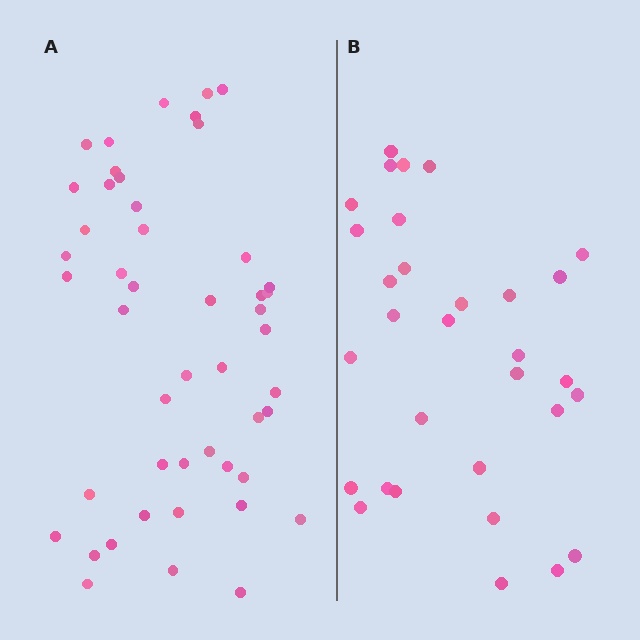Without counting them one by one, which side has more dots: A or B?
Region A (the left region) has more dots.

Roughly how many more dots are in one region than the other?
Region A has approximately 15 more dots than region B.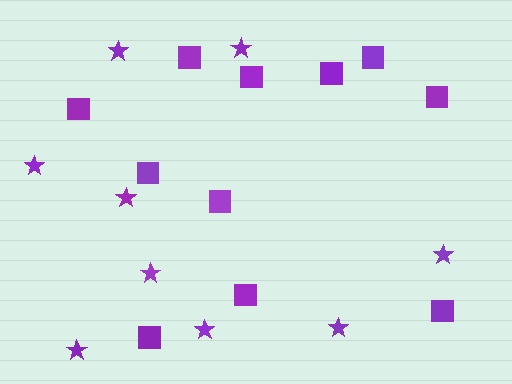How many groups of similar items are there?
There are 2 groups: one group of squares (11) and one group of stars (9).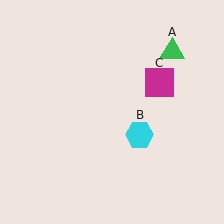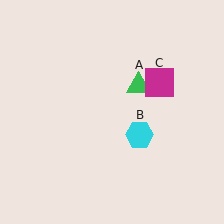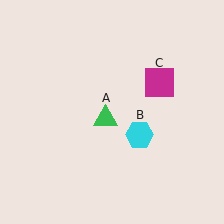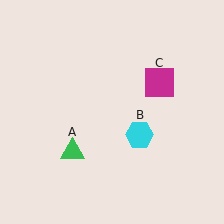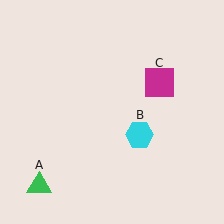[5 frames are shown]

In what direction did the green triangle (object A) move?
The green triangle (object A) moved down and to the left.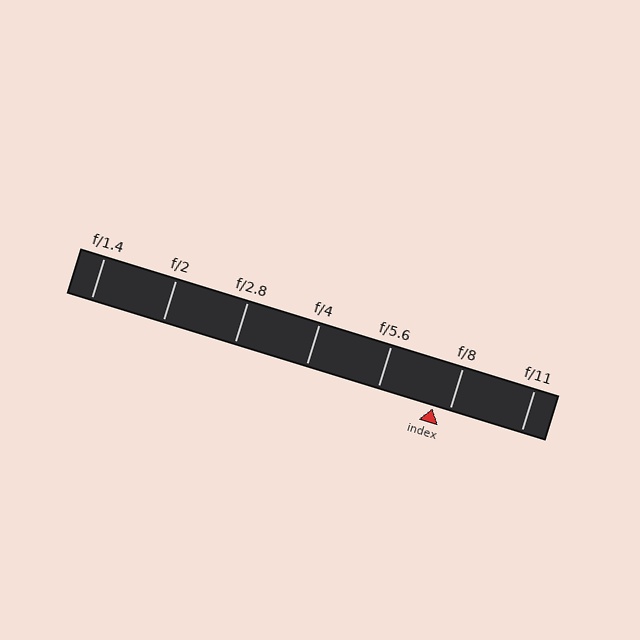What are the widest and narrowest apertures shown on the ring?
The widest aperture shown is f/1.4 and the narrowest is f/11.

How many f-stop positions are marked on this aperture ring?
There are 7 f-stop positions marked.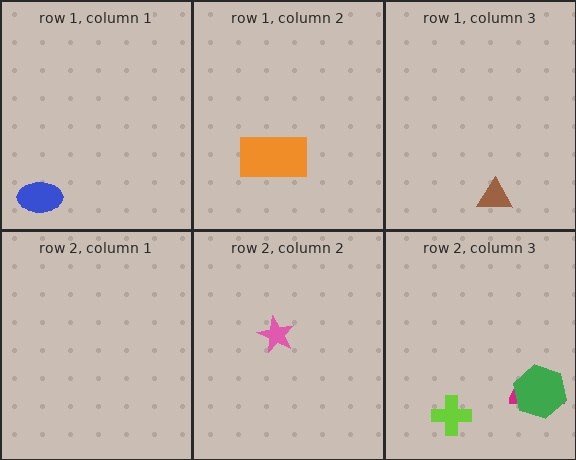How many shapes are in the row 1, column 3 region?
1.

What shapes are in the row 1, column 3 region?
The brown triangle.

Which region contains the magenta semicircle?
The row 2, column 3 region.